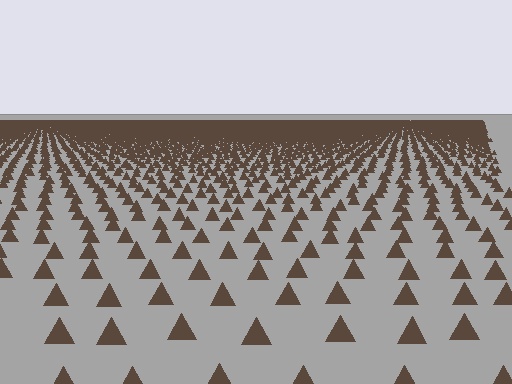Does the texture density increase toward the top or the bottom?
Density increases toward the top.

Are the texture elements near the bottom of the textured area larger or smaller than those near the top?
Larger. Near the bottom, elements are closer to the viewer and appear at a bigger on-screen size.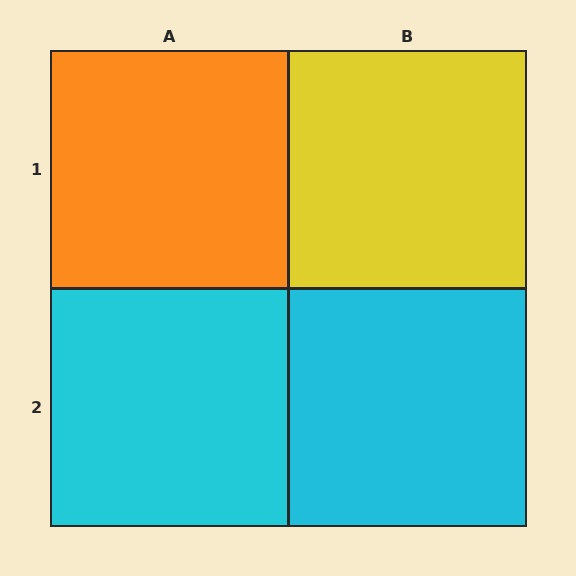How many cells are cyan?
2 cells are cyan.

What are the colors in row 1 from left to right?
Orange, yellow.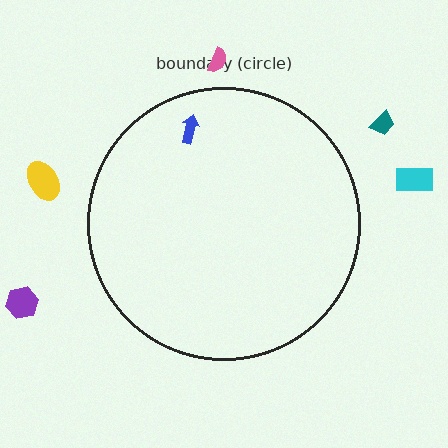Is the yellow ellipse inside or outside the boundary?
Outside.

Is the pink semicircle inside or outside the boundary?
Outside.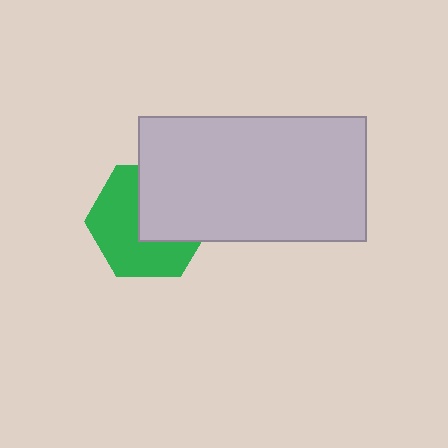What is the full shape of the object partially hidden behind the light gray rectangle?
The partially hidden object is a green hexagon.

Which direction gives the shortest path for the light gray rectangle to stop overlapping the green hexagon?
Moving toward the upper-right gives the shortest separation.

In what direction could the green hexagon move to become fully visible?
The green hexagon could move toward the lower-left. That would shift it out from behind the light gray rectangle entirely.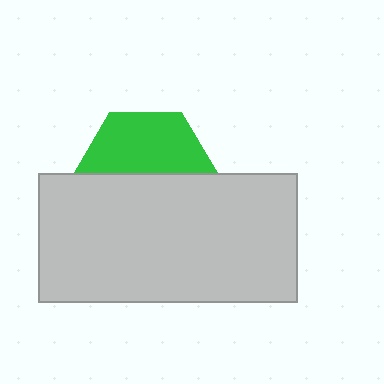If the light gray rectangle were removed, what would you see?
You would see the complete green hexagon.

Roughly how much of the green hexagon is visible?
About half of it is visible (roughly 49%).